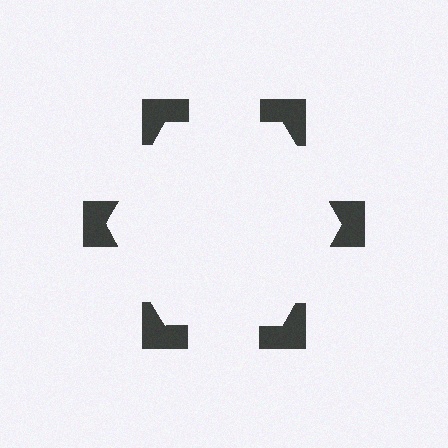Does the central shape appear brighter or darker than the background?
It typically appears slightly brighter than the background, even though no actual brightness change is drawn.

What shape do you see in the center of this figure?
An illusory hexagon — its edges are inferred from the aligned wedge cuts in the notched squares, not physically drawn.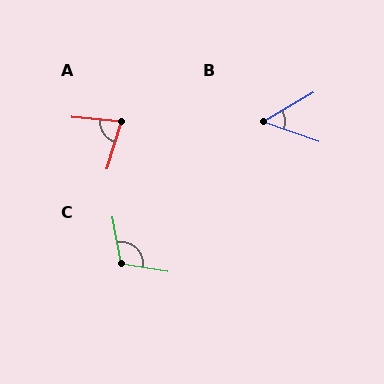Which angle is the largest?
C, at approximately 110 degrees.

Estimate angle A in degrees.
Approximately 78 degrees.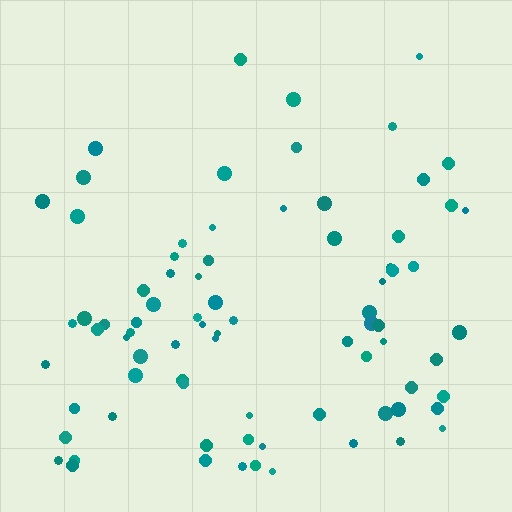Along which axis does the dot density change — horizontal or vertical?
Vertical.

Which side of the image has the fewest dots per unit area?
The top.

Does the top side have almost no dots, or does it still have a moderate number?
Still a moderate number, just noticeably fewer than the bottom.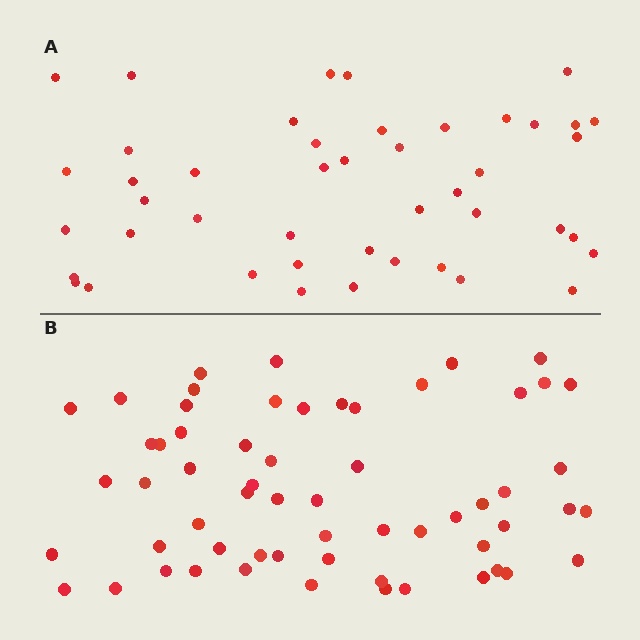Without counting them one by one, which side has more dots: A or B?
Region B (the bottom region) has more dots.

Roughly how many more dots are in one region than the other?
Region B has approximately 15 more dots than region A.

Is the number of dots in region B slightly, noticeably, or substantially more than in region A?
Region B has noticeably more, but not dramatically so. The ratio is roughly 1.3 to 1.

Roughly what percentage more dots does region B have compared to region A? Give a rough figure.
About 35% more.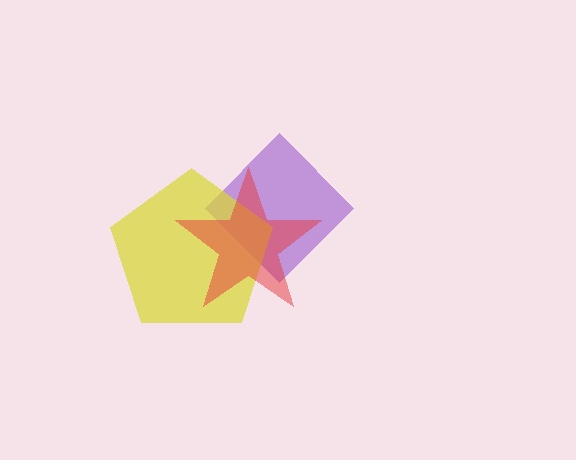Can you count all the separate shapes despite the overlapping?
Yes, there are 3 separate shapes.